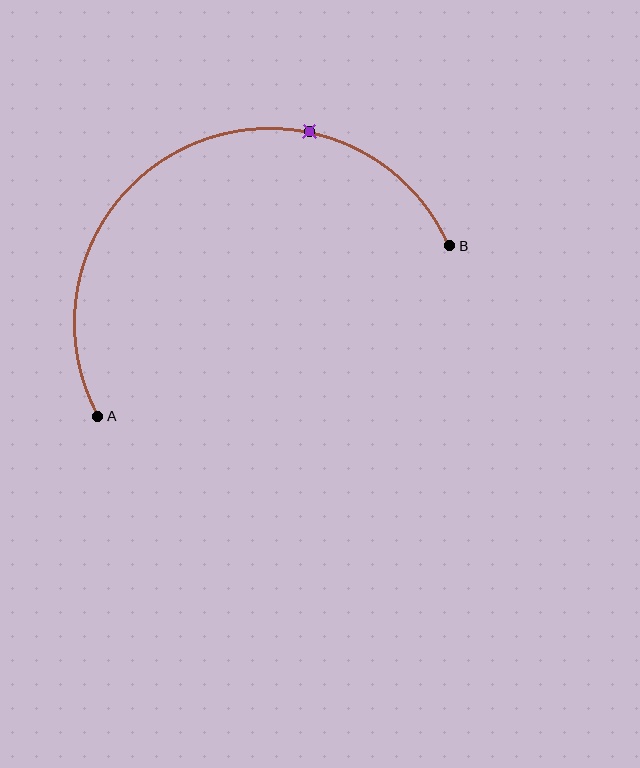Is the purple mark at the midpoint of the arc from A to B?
No. The purple mark lies on the arc but is closer to endpoint B. The arc midpoint would be at the point on the curve equidistant along the arc from both A and B.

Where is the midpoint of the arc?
The arc midpoint is the point on the curve farthest from the straight line joining A and B. It sits above that line.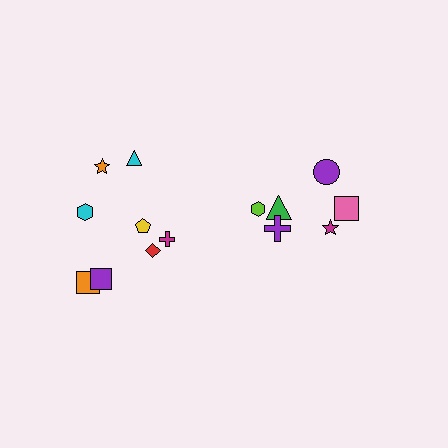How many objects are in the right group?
There are 6 objects.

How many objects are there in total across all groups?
There are 14 objects.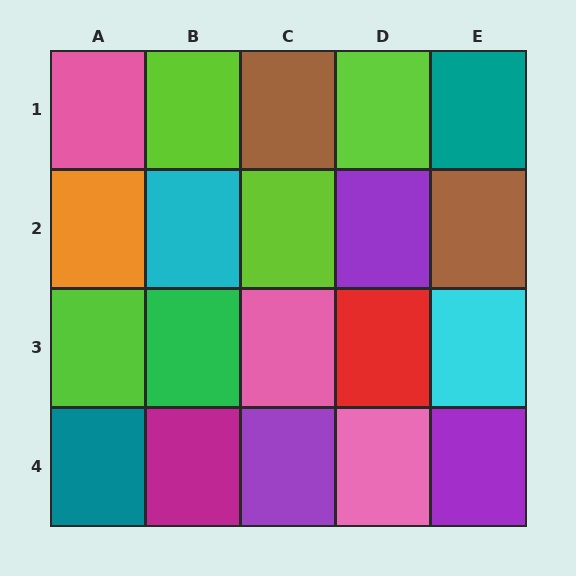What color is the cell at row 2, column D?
Purple.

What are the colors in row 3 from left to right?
Lime, green, pink, red, cyan.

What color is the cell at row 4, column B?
Magenta.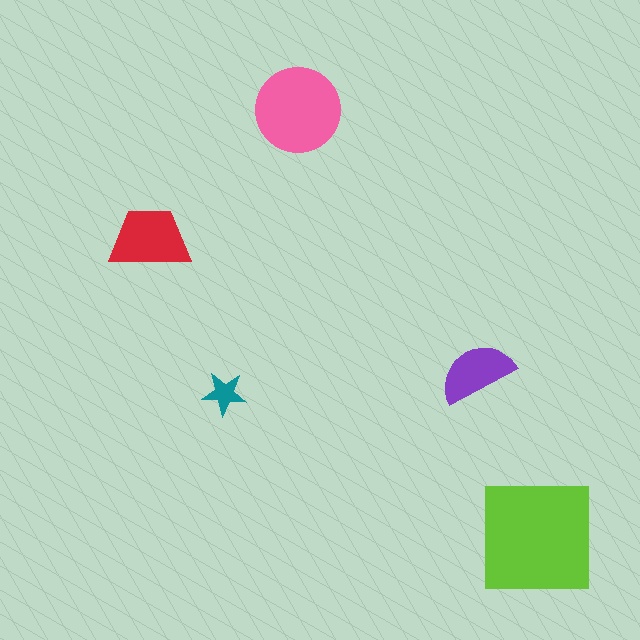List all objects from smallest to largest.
The teal star, the purple semicircle, the red trapezoid, the pink circle, the lime square.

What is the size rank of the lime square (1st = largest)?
1st.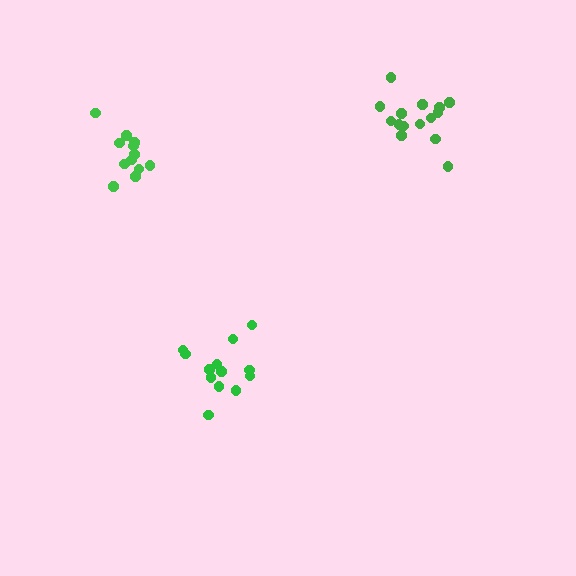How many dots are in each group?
Group 1: 13 dots, Group 2: 15 dots, Group 3: 12 dots (40 total).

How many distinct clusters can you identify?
There are 3 distinct clusters.